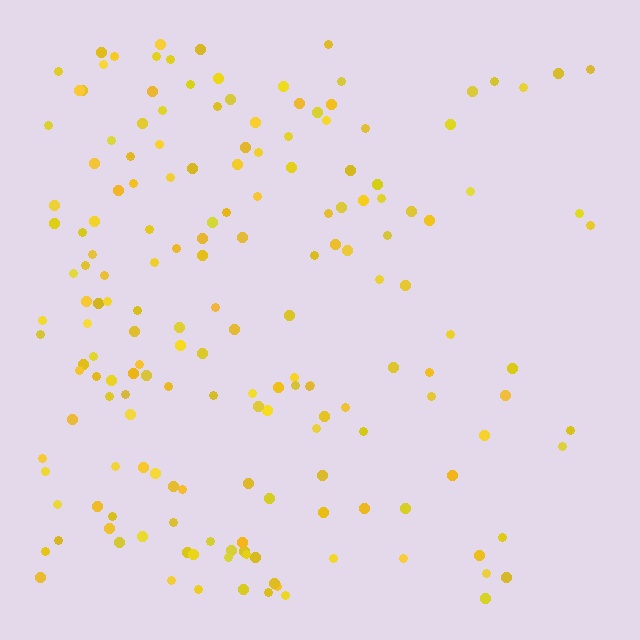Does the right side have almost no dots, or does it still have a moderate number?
Still a moderate number, just noticeably fewer than the left.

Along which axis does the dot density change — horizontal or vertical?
Horizontal.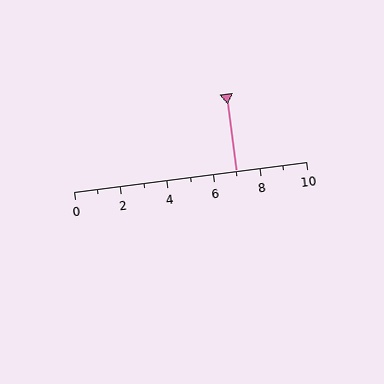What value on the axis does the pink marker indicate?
The marker indicates approximately 7.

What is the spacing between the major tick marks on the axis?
The major ticks are spaced 2 apart.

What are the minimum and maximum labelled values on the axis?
The axis runs from 0 to 10.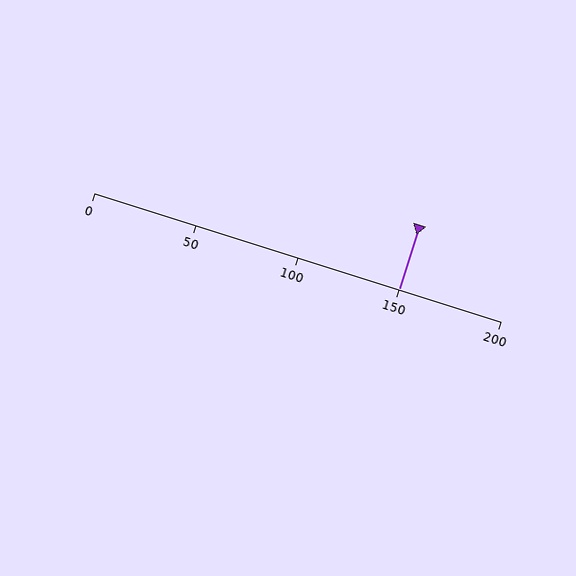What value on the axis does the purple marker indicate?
The marker indicates approximately 150.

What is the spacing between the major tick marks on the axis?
The major ticks are spaced 50 apart.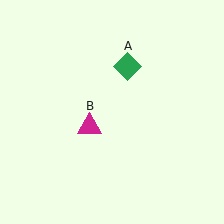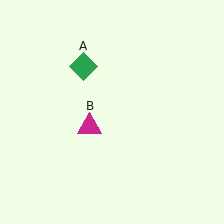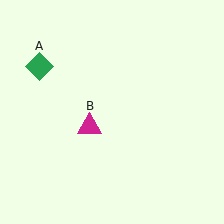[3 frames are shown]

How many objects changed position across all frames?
1 object changed position: green diamond (object A).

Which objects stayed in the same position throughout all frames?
Magenta triangle (object B) remained stationary.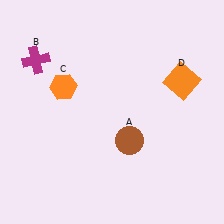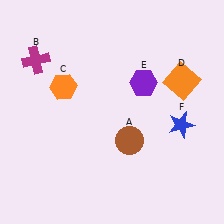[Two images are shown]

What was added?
A purple hexagon (E), a blue star (F) were added in Image 2.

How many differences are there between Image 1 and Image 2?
There are 2 differences between the two images.